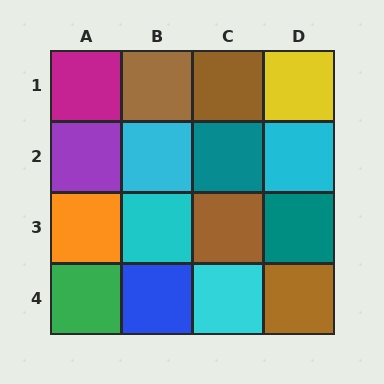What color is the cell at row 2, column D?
Cyan.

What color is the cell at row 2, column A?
Purple.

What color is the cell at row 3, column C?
Brown.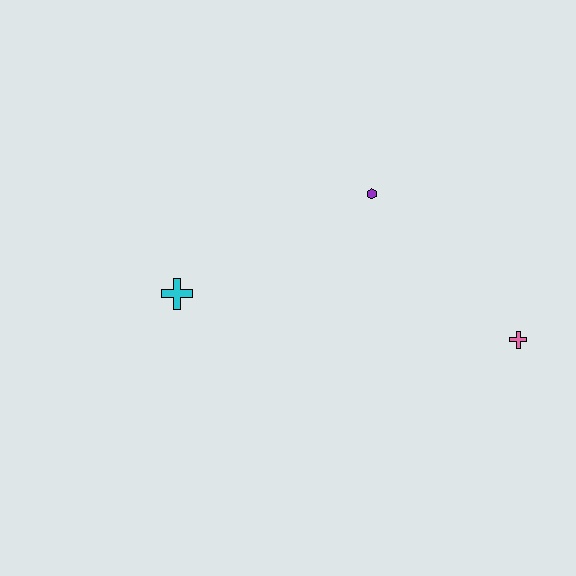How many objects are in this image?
There are 3 objects.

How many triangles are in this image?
There are no triangles.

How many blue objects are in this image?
There are no blue objects.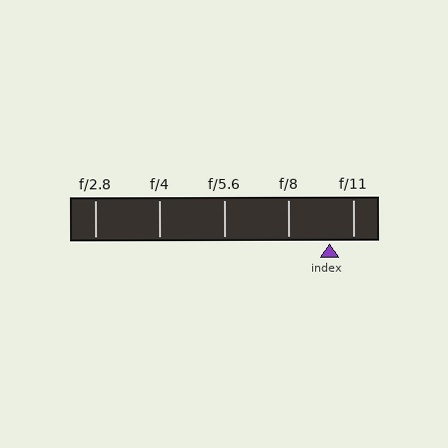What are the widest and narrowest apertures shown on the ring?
The widest aperture shown is f/2.8 and the narrowest is f/11.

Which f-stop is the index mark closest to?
The index mark is closest to f/11.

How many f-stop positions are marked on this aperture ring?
There are 5 f-stop positions marked.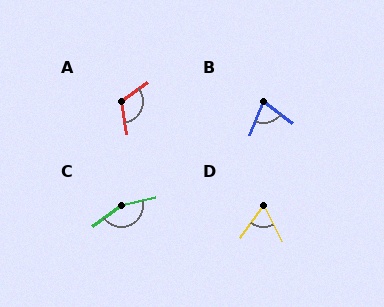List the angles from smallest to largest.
D (62°), B (75°), A (116°), C (157°).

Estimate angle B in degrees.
Approximately 75 degrees.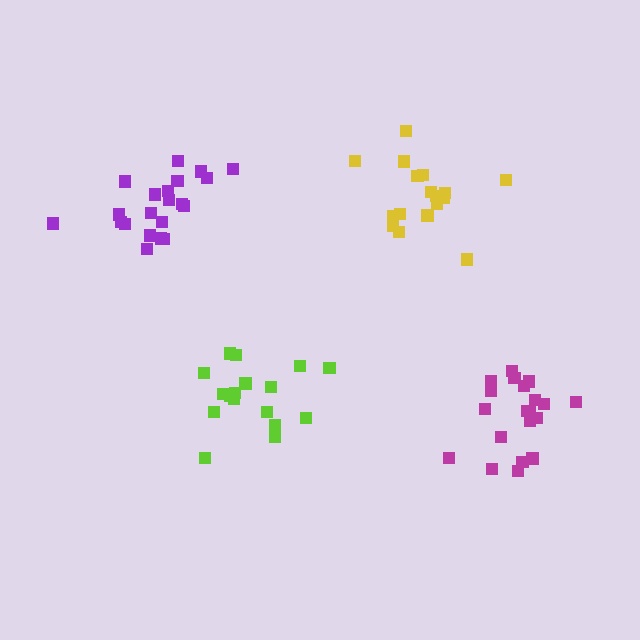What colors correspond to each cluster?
The clusters are colored: lime, magenta, purple, yellow.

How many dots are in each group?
Group 1: 17 dots, Group 2: 20 dots, Group 3: 21 dots, Group 4: 17 dots (75 total).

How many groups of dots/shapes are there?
There are 4 groups.